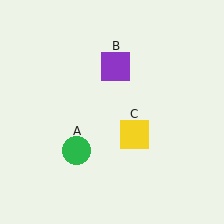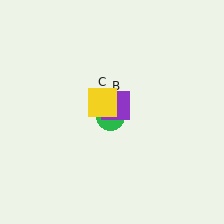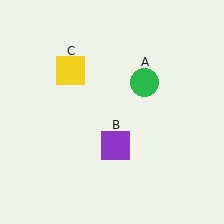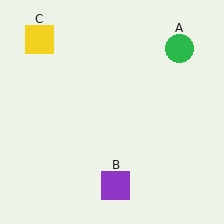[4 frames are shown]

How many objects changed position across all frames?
3 objects changed position: green circle (object A), purple square (object B), yellow square (object C).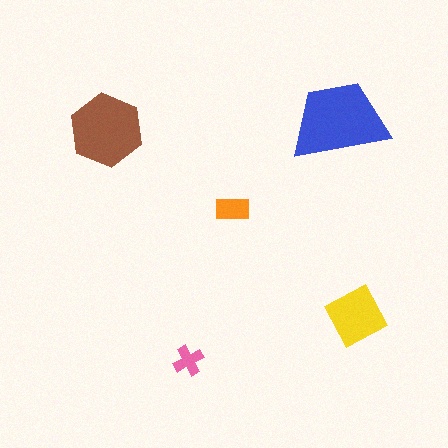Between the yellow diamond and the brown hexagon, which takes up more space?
The brown hexagon.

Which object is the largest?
The blue trapezoid.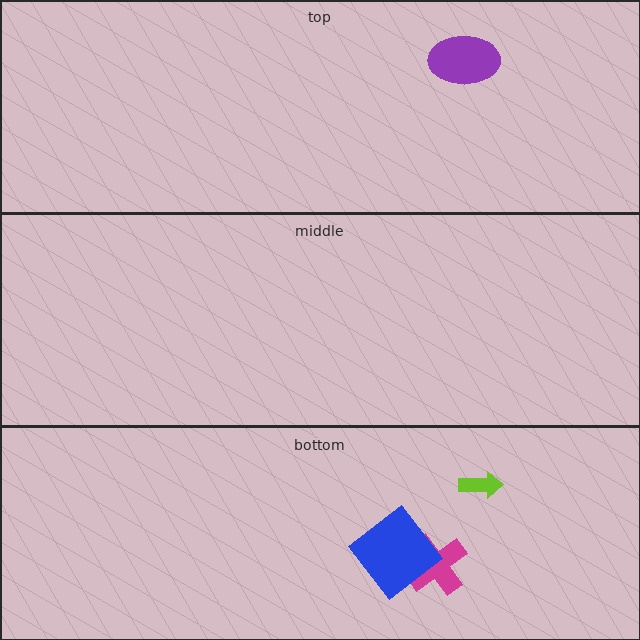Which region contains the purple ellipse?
The top region.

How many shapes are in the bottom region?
3.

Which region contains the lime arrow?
The bottom region.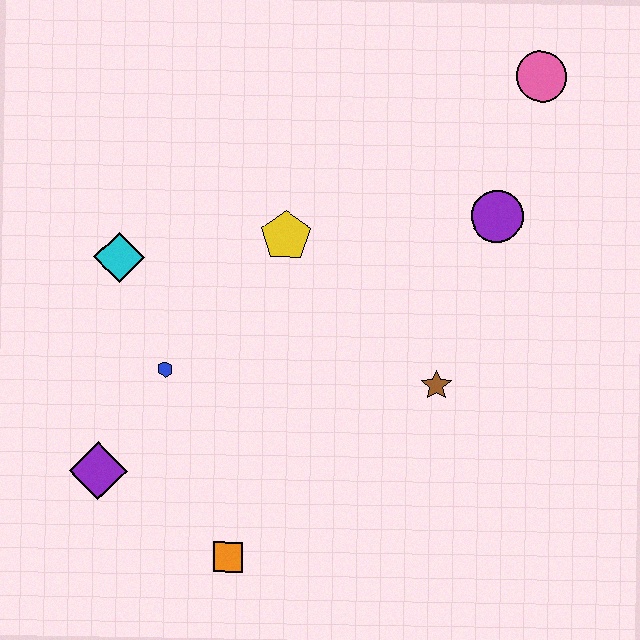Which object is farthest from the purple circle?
The purple diamond is farthest from the purple circle.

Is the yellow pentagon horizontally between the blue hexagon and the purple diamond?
No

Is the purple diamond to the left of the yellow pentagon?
Yes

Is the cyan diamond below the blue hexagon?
No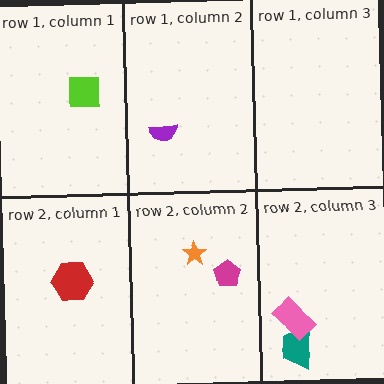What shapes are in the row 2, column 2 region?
The magenta pentagon, the orange star.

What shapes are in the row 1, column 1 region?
The lime square.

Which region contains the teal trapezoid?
The row 2, column 3 region.